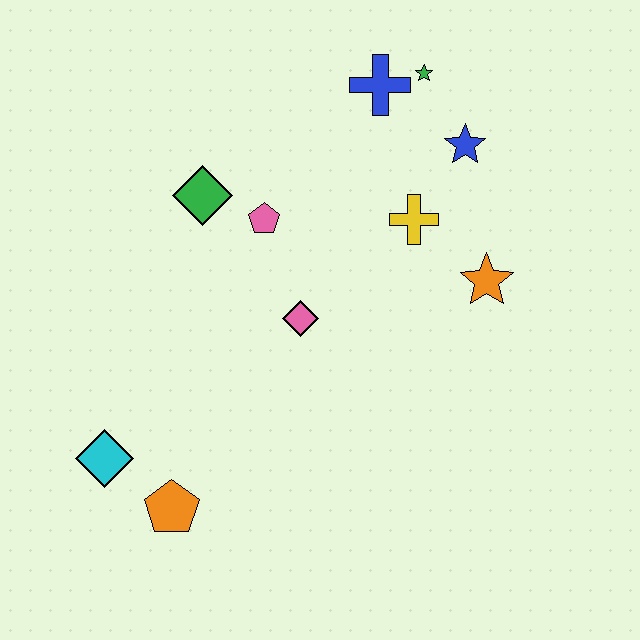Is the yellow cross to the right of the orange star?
No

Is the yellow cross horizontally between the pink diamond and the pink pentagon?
No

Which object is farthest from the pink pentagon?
The orange pentagon is farthest from the pink pentagon.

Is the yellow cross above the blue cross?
No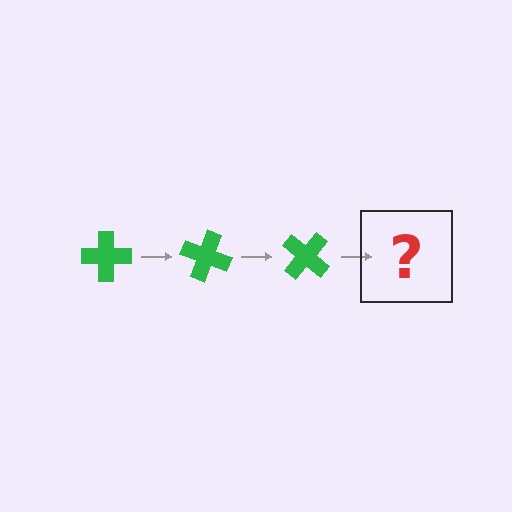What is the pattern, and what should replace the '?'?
The pattern is that the cross rotates 20 degrees each step. The '?' should be a green cross rotated 60 degrees.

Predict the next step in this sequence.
The next step is a green cross rotated 60 degrees.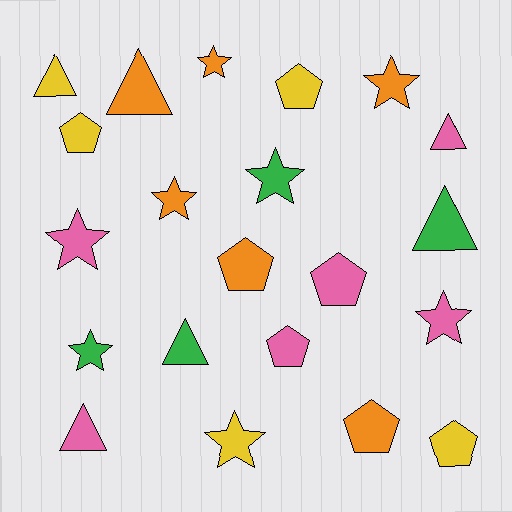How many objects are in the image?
There are 21 objects.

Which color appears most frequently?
Orange, with 6 objects.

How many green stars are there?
There are 2 green stars.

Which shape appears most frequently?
Star, with 8 objects.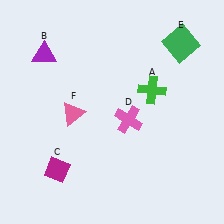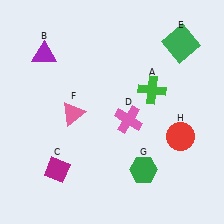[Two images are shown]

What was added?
A green hexagon (G), a red circle (H) were added in Image 2.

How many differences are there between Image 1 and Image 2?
There are 2 differences between the two images.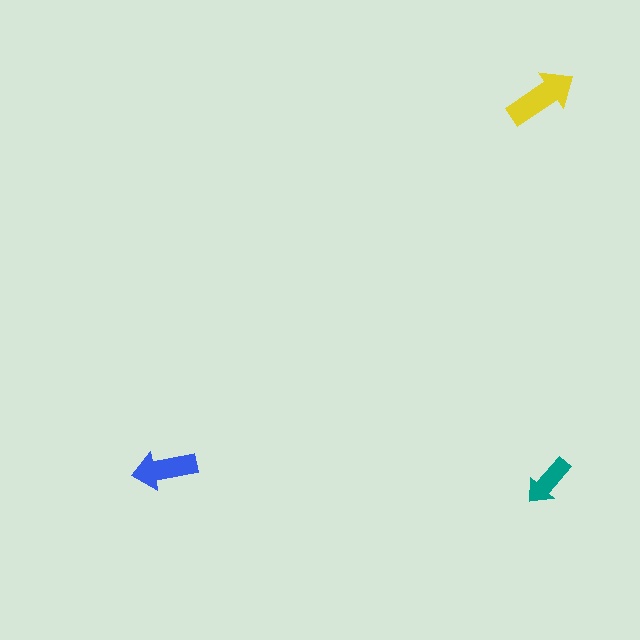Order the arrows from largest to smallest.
the yellow one, the blue one, the teal one.